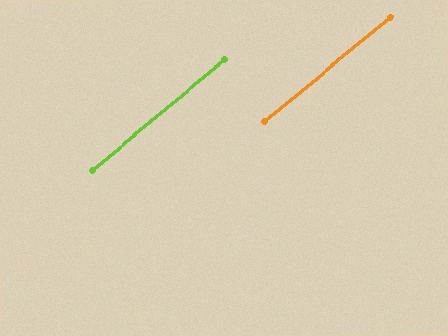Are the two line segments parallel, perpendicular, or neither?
Parallel — their directions differ by only 0.3°.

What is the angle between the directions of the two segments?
Approximately 0 degrees.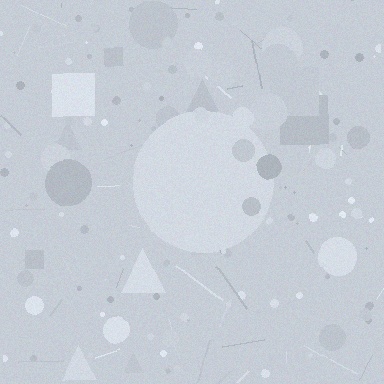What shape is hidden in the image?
A circle is hidden in the image.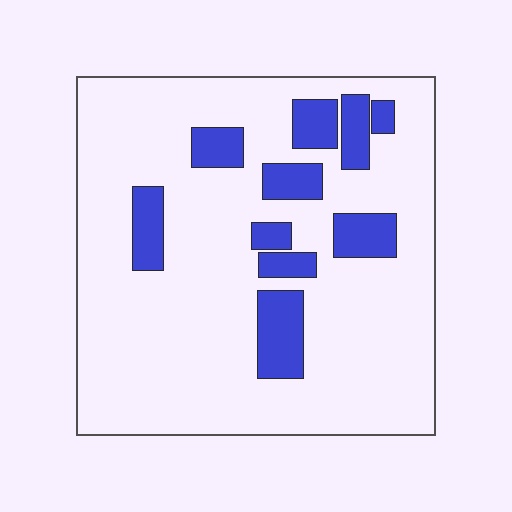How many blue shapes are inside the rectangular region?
10.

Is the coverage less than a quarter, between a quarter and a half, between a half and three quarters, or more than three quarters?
Less than a quarter.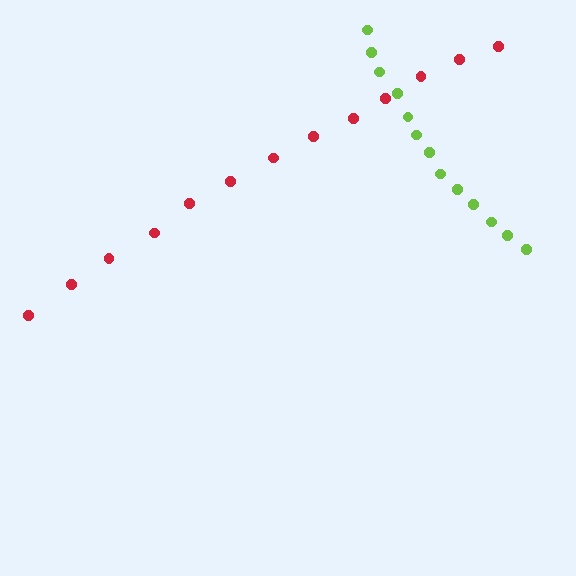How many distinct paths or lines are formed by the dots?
There are 2 distinct paths.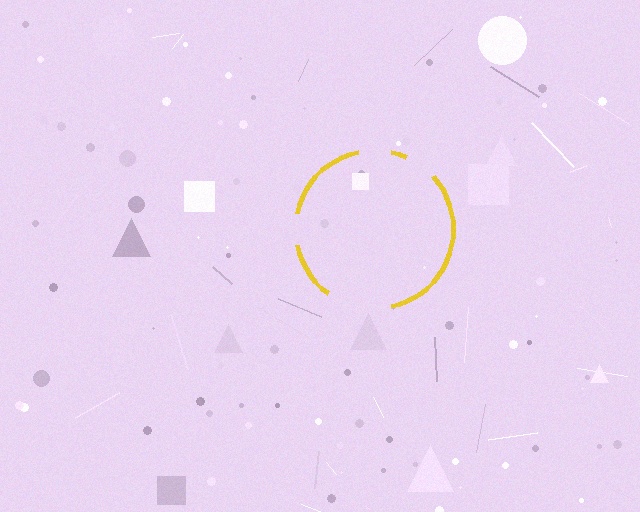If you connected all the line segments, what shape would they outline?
They would outline a circle.